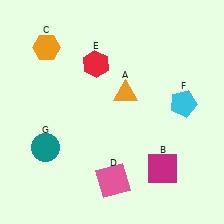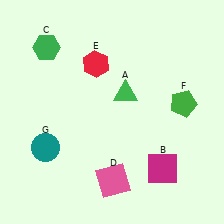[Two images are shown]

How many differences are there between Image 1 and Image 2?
There are 3 differences between the two images.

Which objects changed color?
A changed from orange to green. C changed from orange to green. F changed from cyan to green.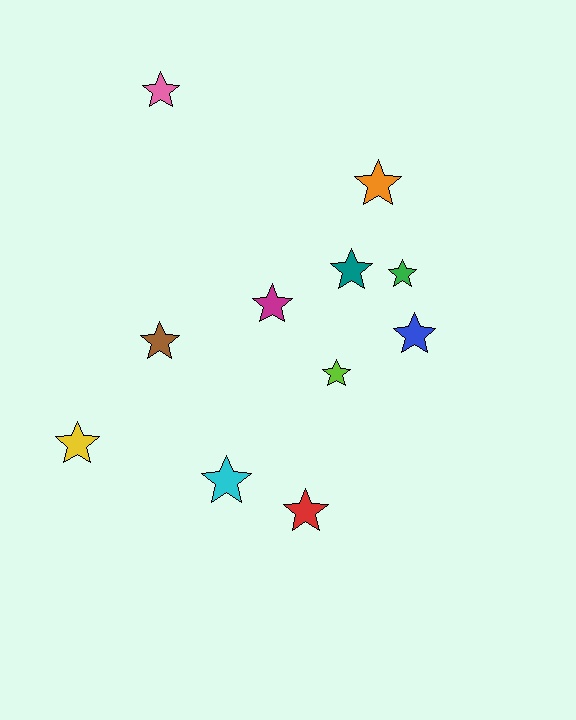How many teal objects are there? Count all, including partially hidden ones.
There is 1 teal object.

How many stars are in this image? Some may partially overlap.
There are 11 stars.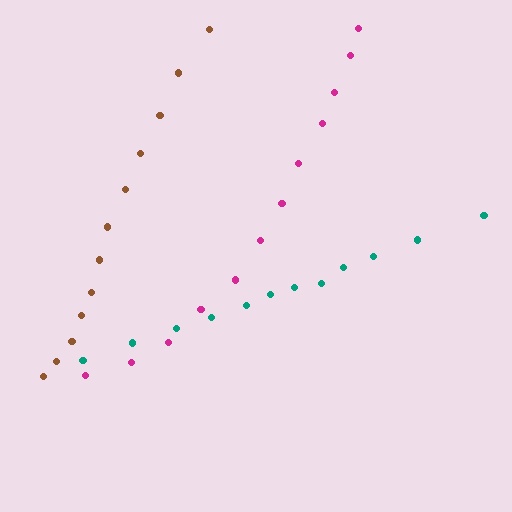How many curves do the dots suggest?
There are 3 distinct paths.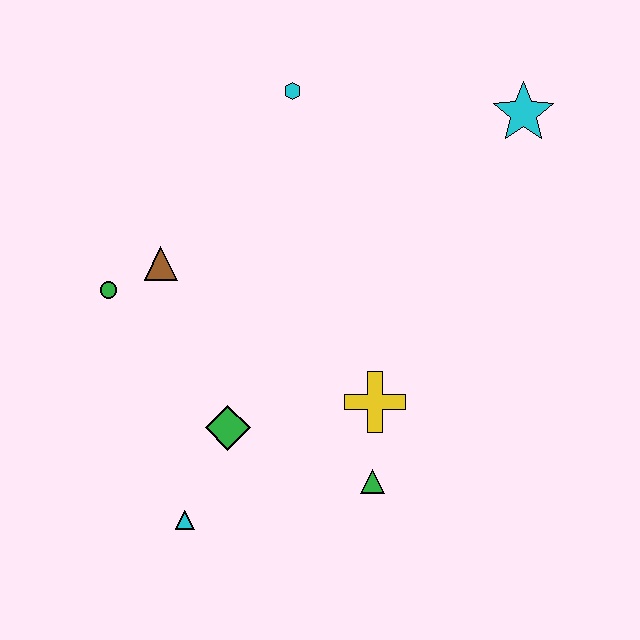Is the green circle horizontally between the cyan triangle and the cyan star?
No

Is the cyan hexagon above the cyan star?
Yes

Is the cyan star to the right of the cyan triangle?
Yes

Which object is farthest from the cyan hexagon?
The cyan triangle is farthest from the cyan hexagon.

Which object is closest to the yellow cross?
The green triangle is closest to the yellow cross.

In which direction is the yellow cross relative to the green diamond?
The yellow cross is to the right of the green diamond.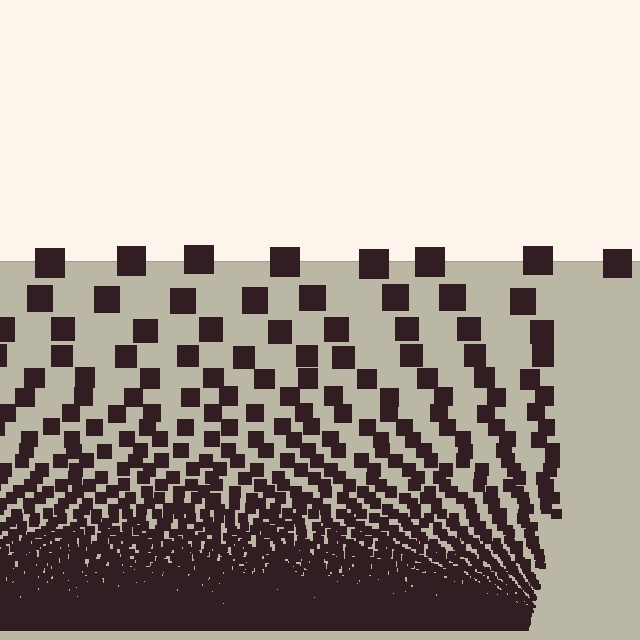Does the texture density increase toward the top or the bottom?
Density increases toward the bottom.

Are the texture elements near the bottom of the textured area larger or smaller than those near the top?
Smaller. The gradient is inverted — elements near the bottom are smaller and denser.